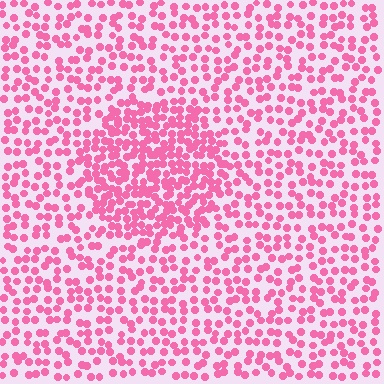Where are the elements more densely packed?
The elements are more densely packed inside the circle boundary.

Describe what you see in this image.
The image contains small pink elements arranged at two different densities. A circle-shaped region is visible where the elements are more densely packed than the surrounding area.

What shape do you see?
I see a circle.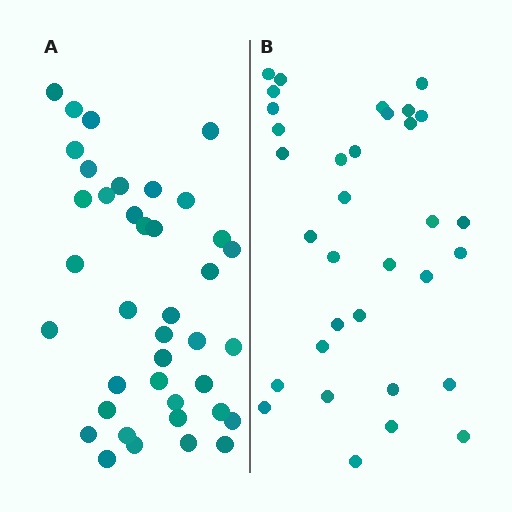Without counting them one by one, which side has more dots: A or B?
Region A (the left region) has more dots.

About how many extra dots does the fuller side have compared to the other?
Region A has about 6 more dots than region B.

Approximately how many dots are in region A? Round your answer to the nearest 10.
About 40 dots. (The exact count is 39, which rounds to 40.)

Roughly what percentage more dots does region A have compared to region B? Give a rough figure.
About 20% more.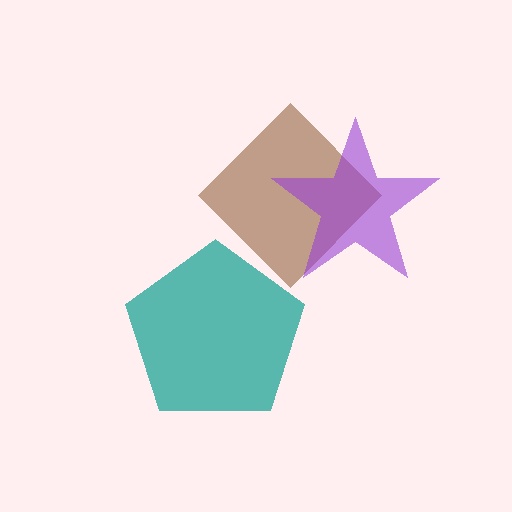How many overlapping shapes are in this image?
There are 3 overlapping shapes in the image.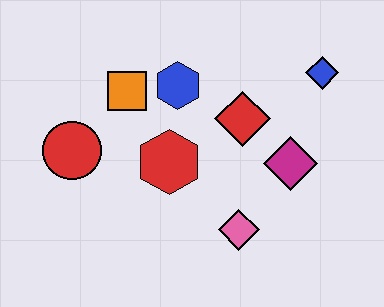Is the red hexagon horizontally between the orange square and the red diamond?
Yes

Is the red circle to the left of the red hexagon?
Yes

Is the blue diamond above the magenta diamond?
Yes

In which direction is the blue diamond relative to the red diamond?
The blue diamond is to the right of the red diamond.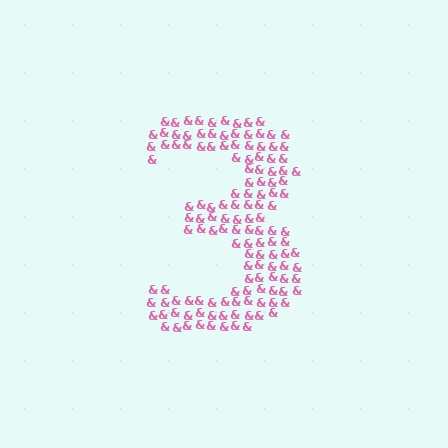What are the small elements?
The small elements are ampersands.